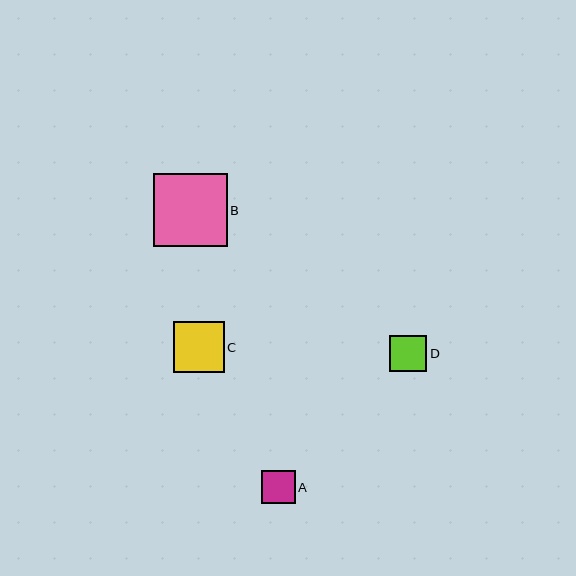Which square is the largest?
Square B is the largest with a size of approximately 73 pixels.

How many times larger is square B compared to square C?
Square B is approximately 1.4 times the size of square C.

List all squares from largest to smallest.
From largest to smallest: B, C, D, A.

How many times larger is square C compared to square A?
Square C is approximately 1.5 times the size of square A.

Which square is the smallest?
Square A is the smallest with a size of approximately 34 pixels.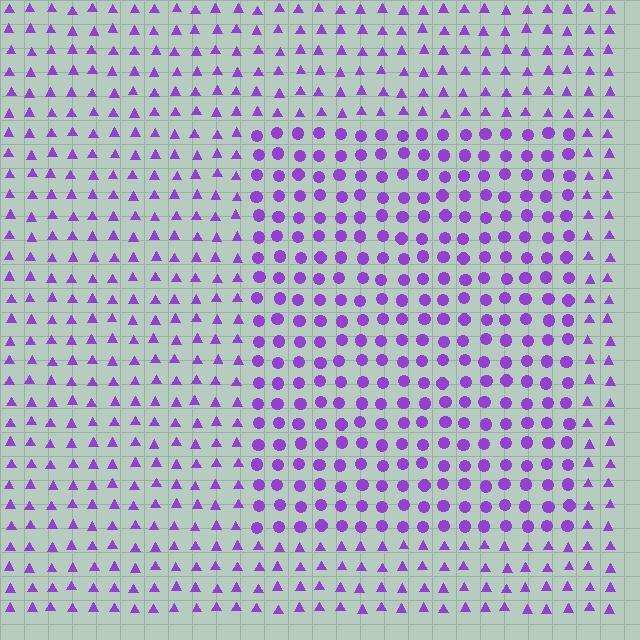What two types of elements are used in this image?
The image uses circles inside the rectangle region and triangles outside it.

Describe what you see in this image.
The image is filled with small purple elements arranged in a uniform grid. A rectangle-shaped region contains circles, while the surrounding area contains triangles. The boundary is defined purely by the change in element shape.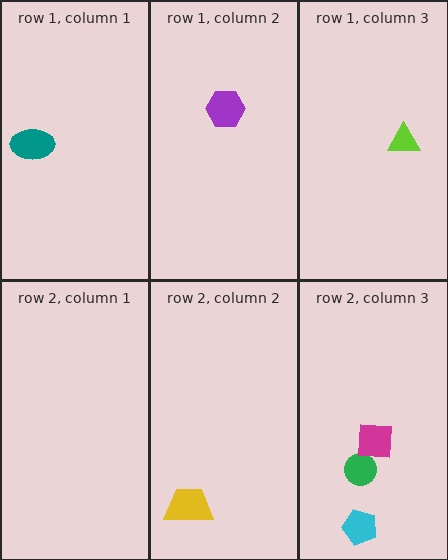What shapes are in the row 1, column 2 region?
The purple hexagon.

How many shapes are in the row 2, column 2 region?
1.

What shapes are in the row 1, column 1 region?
The teal ellipse.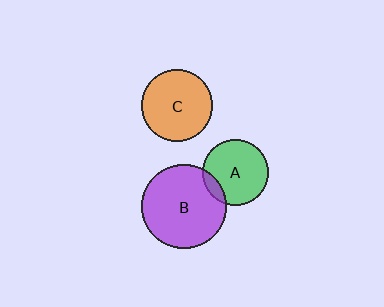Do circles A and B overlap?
Yes.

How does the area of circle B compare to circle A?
Approximately 1.6 times.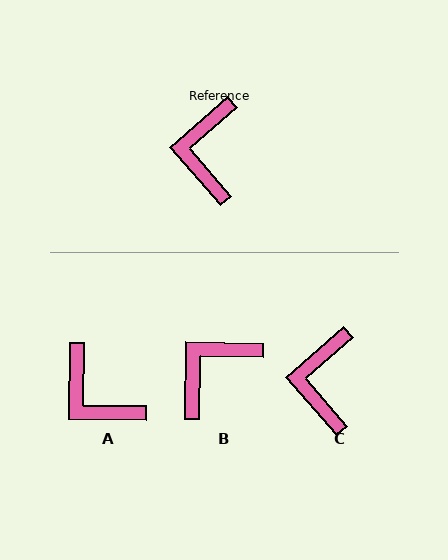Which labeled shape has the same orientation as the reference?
C.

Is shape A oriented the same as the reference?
No, it is off by about 48 degrees.